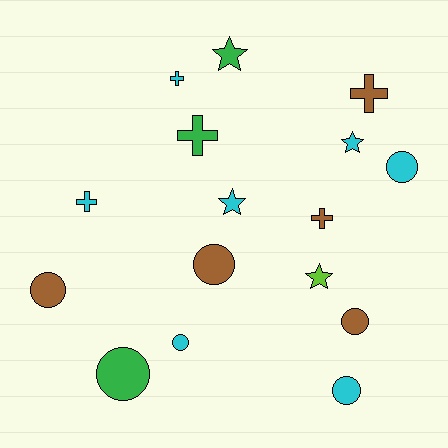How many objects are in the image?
There are 16 objects.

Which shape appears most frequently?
Circle, with 7 objects.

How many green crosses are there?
There is 1 green cross.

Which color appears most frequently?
Cyan, with 7 objects.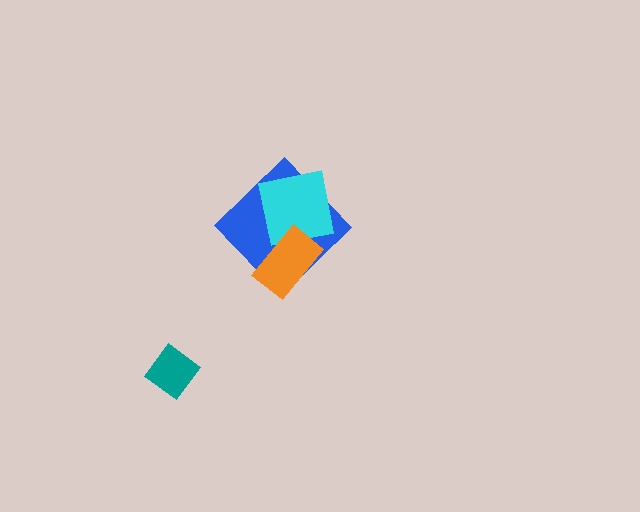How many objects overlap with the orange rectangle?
2 objects overlap with the orange rectangle.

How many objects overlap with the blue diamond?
2 objects overlap with the blue diamond.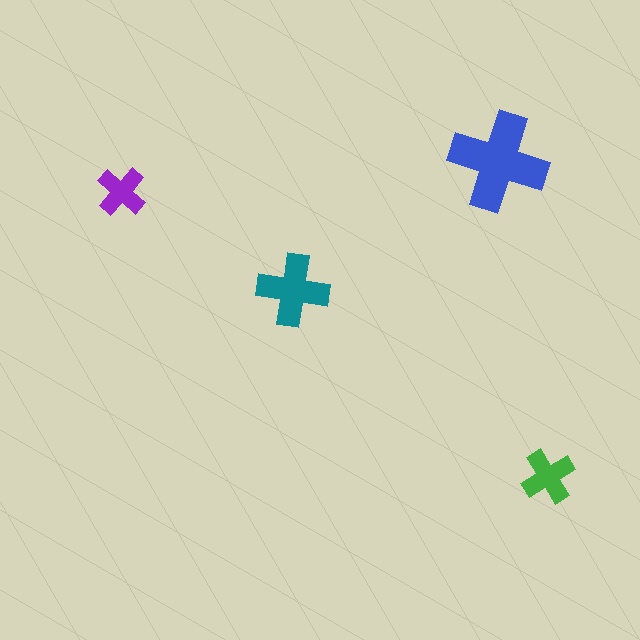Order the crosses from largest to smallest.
the blue one, the teal one, the green one, the purple one.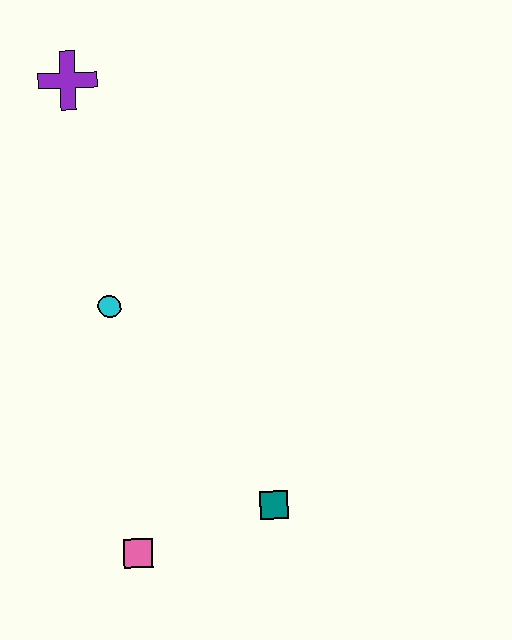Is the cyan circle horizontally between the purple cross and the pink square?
Yes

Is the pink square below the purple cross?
Yes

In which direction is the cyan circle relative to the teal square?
The cyan circle is above the teal square.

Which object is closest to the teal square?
The pink square is closest to the teal square.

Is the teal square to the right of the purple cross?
Yes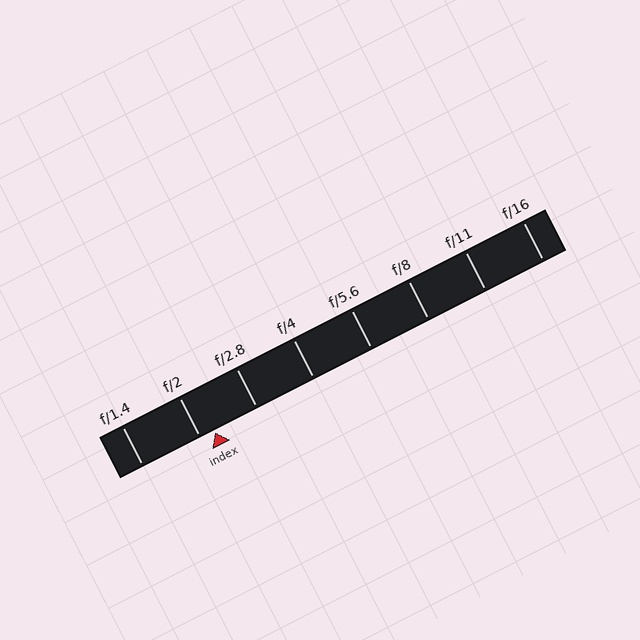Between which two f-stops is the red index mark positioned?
The index mark is between f/2 and f/2.8.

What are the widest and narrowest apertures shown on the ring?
The widest aperture shown is f/1.4 and the narrowest is f/16.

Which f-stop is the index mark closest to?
The index mark is closest to f/2.